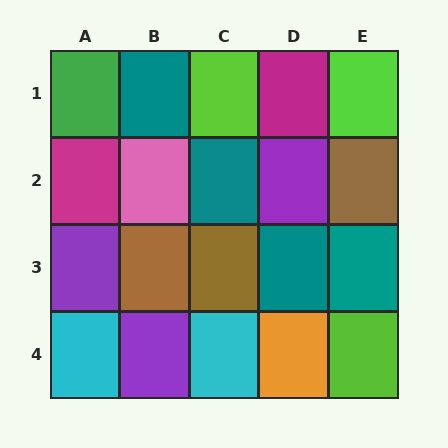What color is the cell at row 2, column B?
Pink.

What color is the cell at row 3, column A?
Purple.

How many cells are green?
1 cell is green.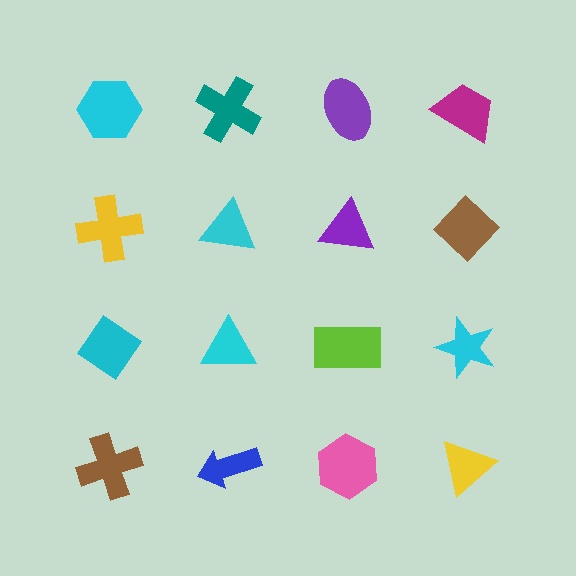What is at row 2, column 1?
A yellow cross.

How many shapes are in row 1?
4 shapes.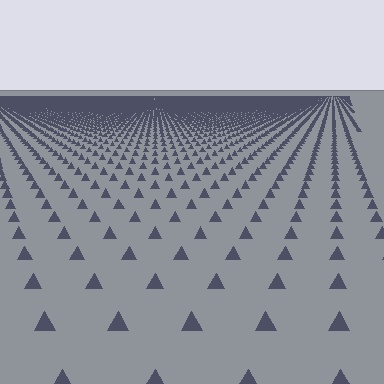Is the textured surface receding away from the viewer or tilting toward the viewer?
The surface is receding away from the viewer. Texture elements get smaller and denser toward the top.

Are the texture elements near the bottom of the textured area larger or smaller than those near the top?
Larger. Near the bottom, elements are closer to the viewer and appear at a bigger on-screen size.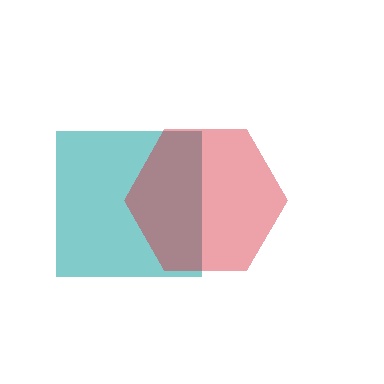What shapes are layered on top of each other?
The layered shapes are: a teal square, a red hexagon.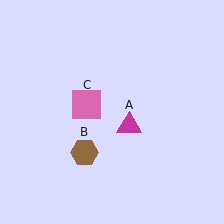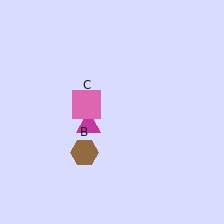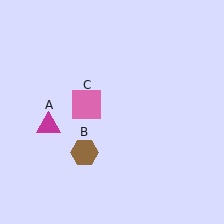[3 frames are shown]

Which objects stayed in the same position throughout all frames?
Brown hexagon (object B) and pink square (object C) remained stationary.